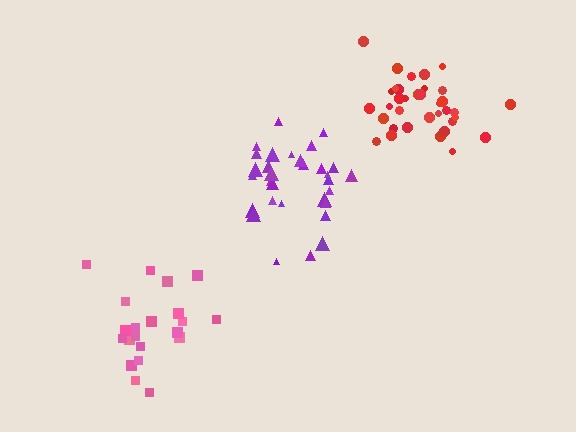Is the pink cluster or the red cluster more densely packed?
Red.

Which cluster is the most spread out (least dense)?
Pink.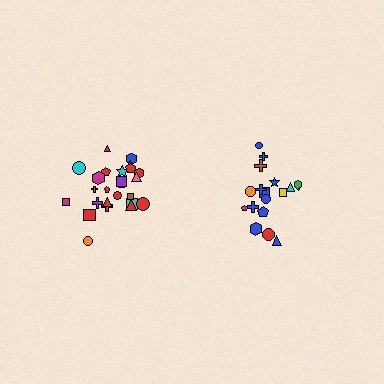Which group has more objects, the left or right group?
The left group.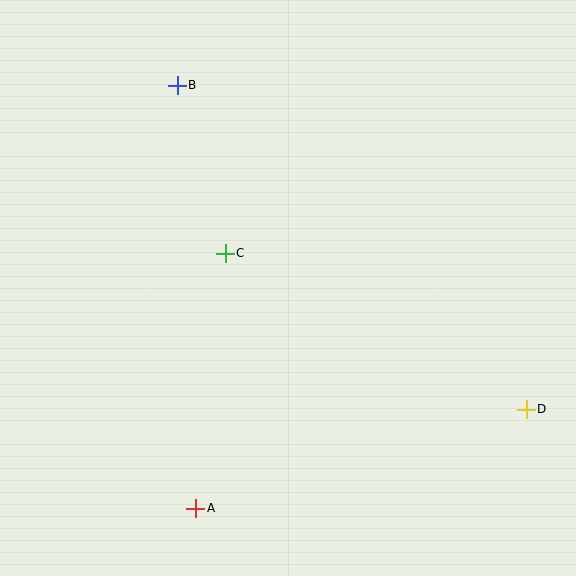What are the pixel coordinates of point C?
Point C is at (225, 253).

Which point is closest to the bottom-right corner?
Point D is closest to the bottom-right corner.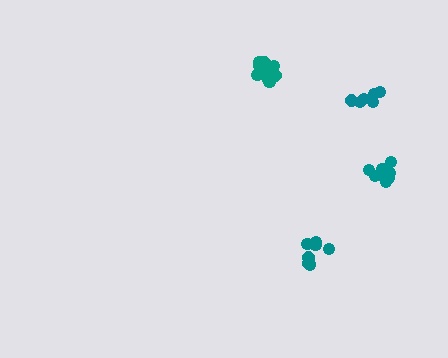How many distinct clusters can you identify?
There are 4 distinct clusters.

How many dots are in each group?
Group 1: 6 dots, Group 2: 10 dots, Group 3: 7 dots, Group 4: 8 dots (31 total).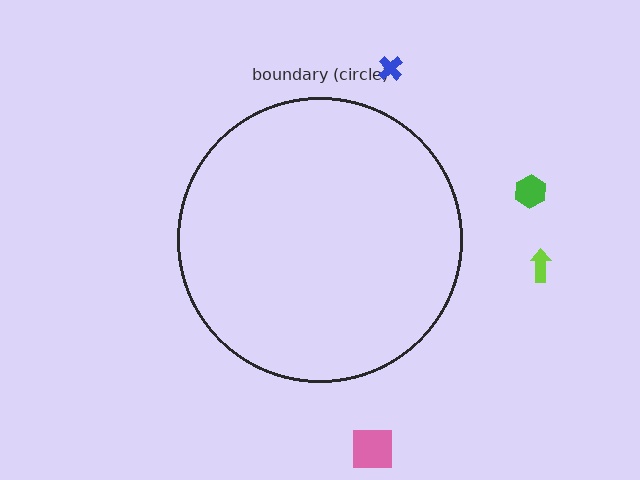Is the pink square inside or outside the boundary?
Outside.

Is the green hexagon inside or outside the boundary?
Outside.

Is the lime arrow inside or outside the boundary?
Outside.